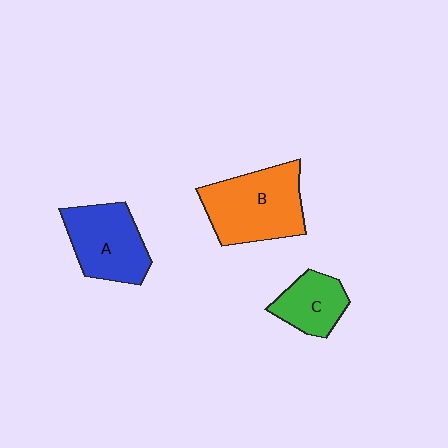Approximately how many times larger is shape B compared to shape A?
Approximately 1.2 times.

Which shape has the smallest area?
Shape C (green).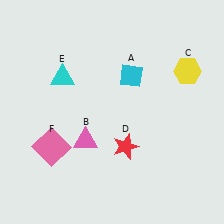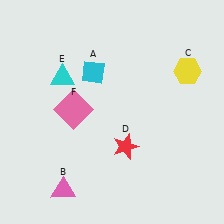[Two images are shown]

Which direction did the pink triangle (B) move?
The pink triangle (B) moved down.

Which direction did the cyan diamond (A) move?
The cyan diamond (A) moved left.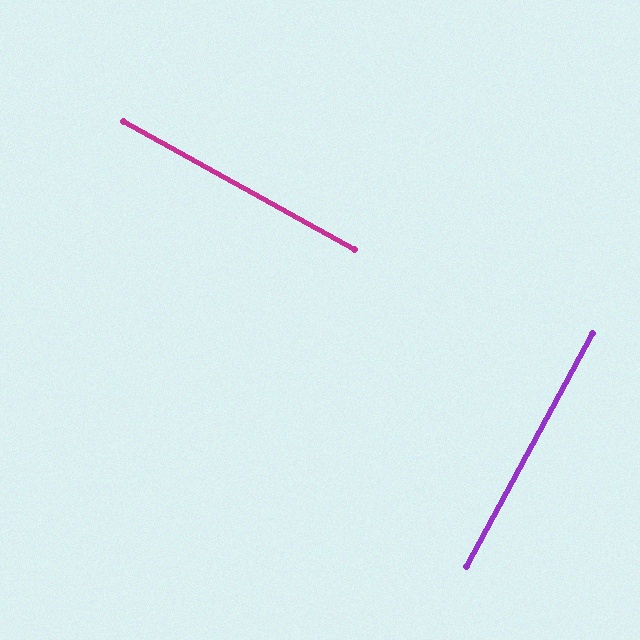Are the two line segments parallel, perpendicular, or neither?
Perpendicular — they meet at approximately 89°.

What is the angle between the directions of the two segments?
Approximately 89 degrees.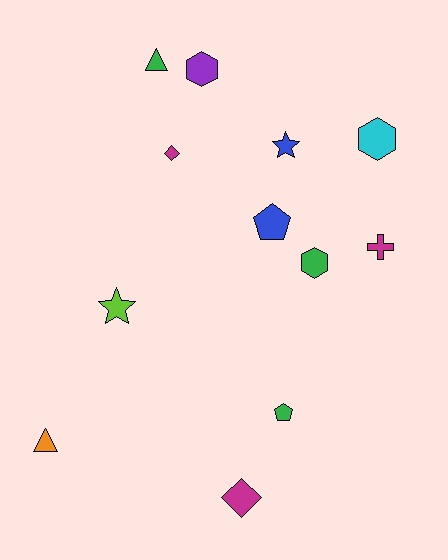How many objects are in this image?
There are 12 objects.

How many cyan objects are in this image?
There is 1 cyan object.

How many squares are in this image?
There are no squares.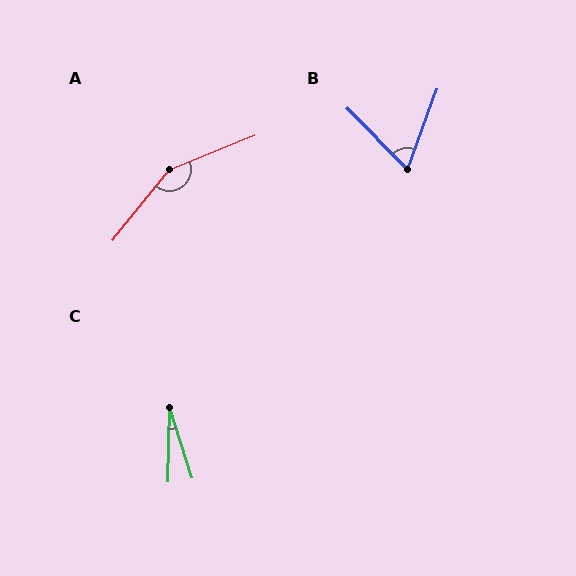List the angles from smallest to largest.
C (18°), B (65°), A (151°).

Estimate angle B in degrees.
Approximately 65 degrees.